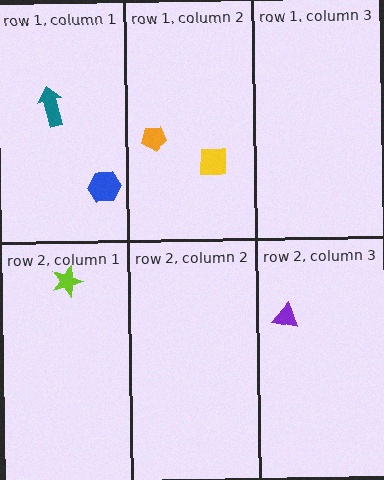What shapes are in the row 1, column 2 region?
The yellow square, the orange pentagon.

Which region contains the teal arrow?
The row 1, column 1 region.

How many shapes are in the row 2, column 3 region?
1.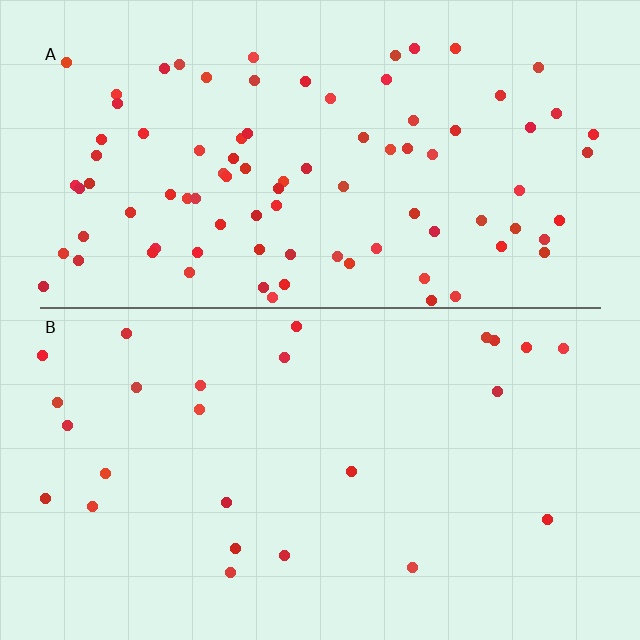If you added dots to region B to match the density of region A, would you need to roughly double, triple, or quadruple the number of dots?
Approximately quadruple.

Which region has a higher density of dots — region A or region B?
A (the top).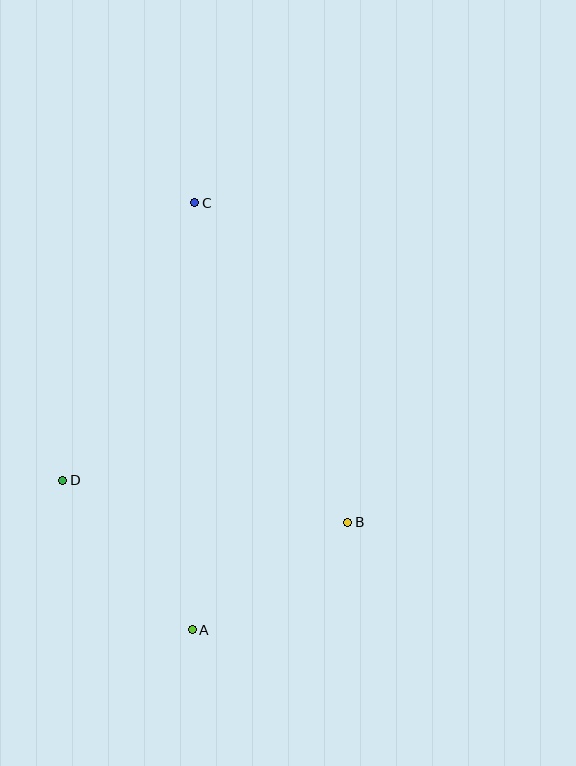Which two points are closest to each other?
Points A and B are closest to each other.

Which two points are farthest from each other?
Points A and C are farthest from each other.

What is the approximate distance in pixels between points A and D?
The distance between A and D is approximately 198 pixels.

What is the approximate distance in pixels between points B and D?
The distance between B and D is approximately 288 pixels.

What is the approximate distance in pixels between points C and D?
The distance between C and D is approximately 308 pixels.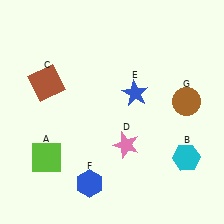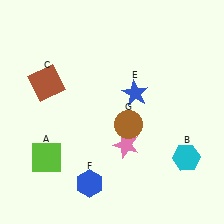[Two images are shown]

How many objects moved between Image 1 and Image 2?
1 object moved between the two images.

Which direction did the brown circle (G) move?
The brown circle (G) moved left.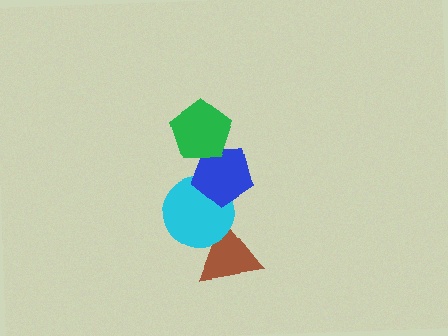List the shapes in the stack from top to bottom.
From top to bottom: the green pentagon, the blue pentagon, the cyan circle, the brown triangle.